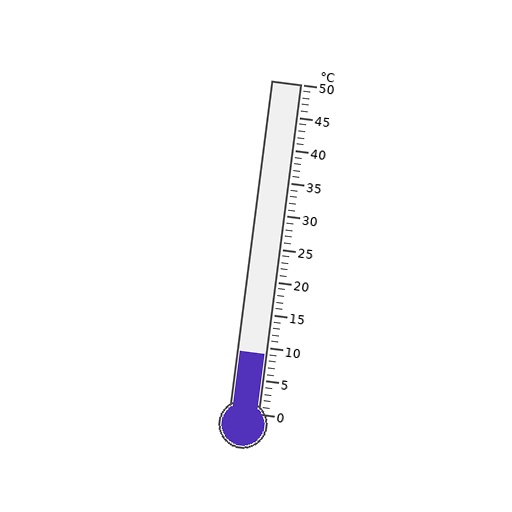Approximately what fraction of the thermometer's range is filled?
The thermometer is filled to approximately 20% of its range.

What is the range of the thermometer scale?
The thermometer scale ranges from 0°C to 50°C.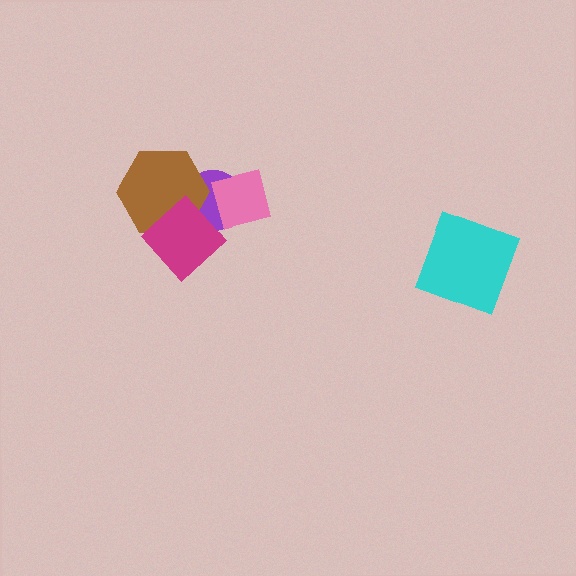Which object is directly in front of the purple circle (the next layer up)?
The brown hexagon is directly in front of the purple circle.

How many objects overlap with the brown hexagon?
2 objects overlap with the brown hexagon.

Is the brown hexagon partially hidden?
Yes, it is partially covered by another shape.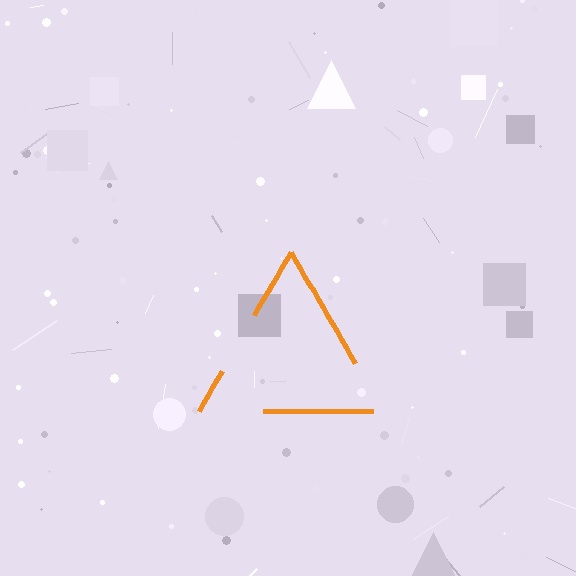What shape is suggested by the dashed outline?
The dashed outline suggests a triangle.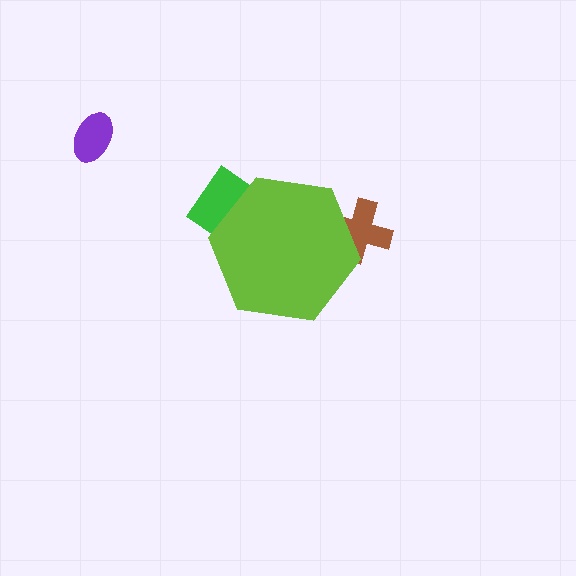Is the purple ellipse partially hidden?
No, the purple ellipse is fully visible.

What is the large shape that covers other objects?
A lime hexagon.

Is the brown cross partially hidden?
Yes, the brown cross is partially hidden behind the lime hexagon.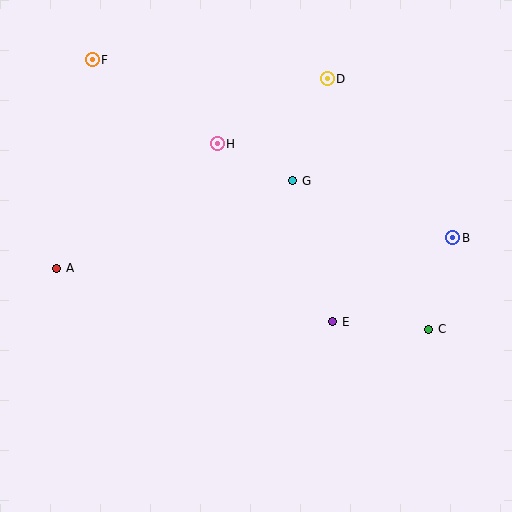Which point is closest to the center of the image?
Point G at (293, 181) is closest to the center.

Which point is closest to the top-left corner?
Point F is closest to the top-left corner.